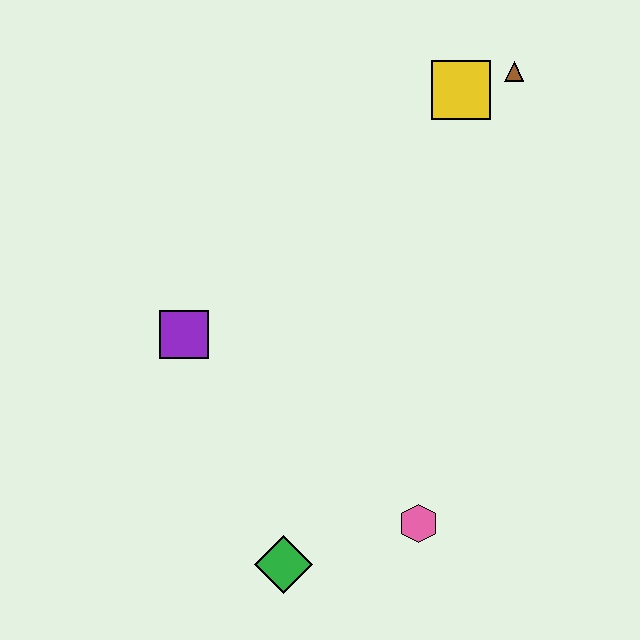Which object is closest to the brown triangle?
The yellow square is closest to the brown triangle.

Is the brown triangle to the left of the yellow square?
No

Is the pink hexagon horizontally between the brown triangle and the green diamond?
Yes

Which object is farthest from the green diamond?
The brown triangle is farthest from the green diamond.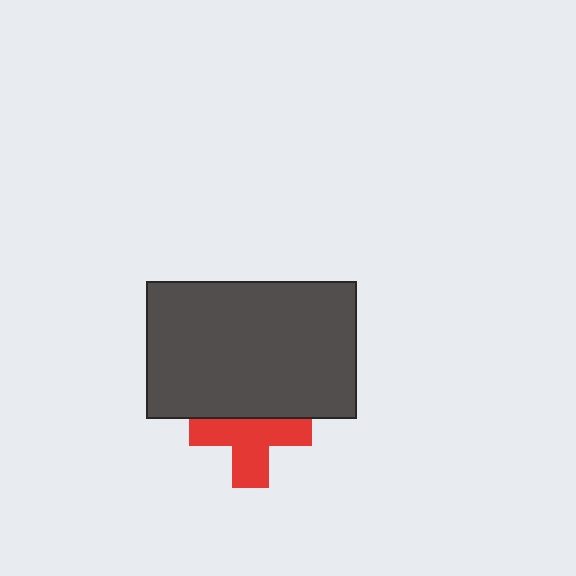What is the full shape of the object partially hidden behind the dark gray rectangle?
The partially hidden object is a red cross.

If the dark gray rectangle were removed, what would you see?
You would see the complete red cross.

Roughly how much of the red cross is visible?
About half of it is visible (roughly 61%).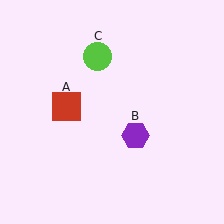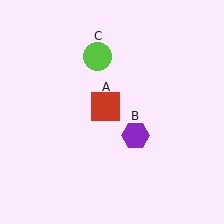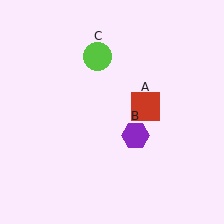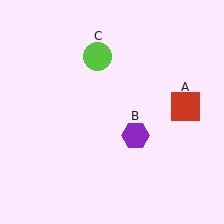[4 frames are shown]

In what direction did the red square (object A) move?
The red square (object A) moved right.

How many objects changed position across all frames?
1 object changed position: red square (object A).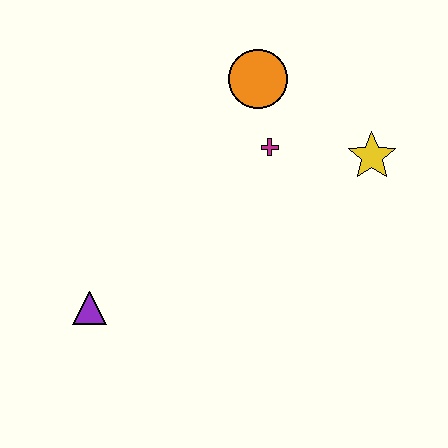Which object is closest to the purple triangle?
The magenta cross is closest to the purple triangle.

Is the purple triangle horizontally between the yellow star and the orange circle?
No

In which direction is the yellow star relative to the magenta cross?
The yellow star is to the right of the magenta cross.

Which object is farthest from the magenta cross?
The purple triangle is farthest from the magenta cross.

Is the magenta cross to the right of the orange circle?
Yes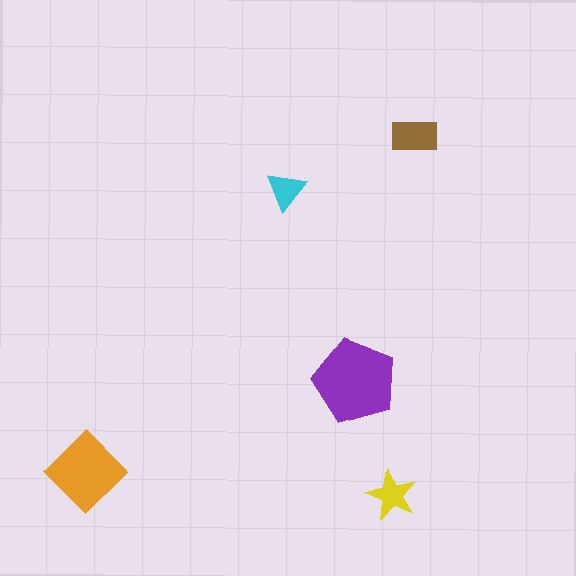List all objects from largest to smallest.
The purple pentagon, the orange diamond, the brown rectangle, the yellow star, the cyan triangle.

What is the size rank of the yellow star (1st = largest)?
4th.